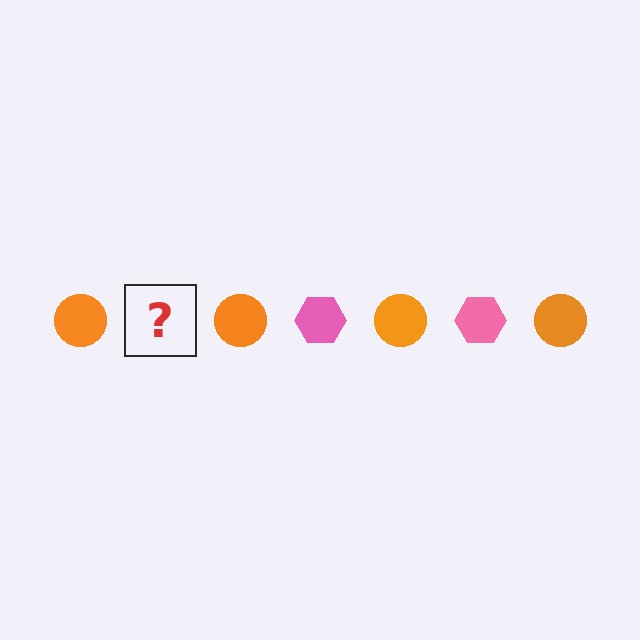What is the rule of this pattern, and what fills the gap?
The rule is that the pattern alternates between orange circle and pink hexagon. The gap should be filled with a pink hexagon.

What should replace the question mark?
The question mark should be replaced with a pink hexagon.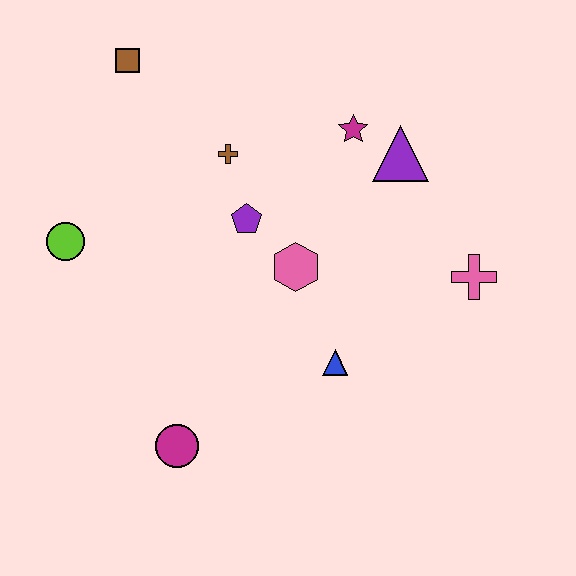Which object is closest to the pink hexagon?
The purple pentagon is closest to the pink hexagon.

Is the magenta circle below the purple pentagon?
Yes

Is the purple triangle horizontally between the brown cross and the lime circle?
No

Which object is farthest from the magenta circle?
The brown square is farthest from the magenta circle.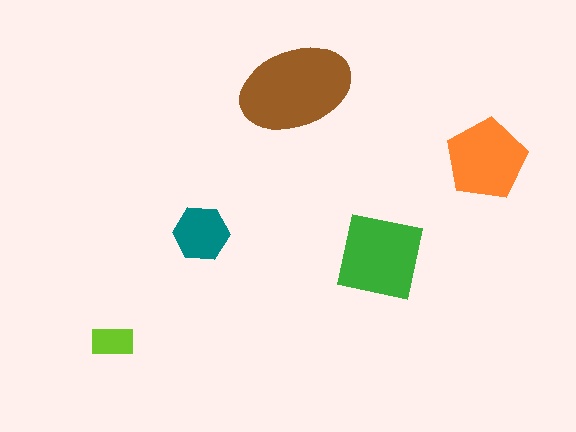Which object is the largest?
The brown ellipse.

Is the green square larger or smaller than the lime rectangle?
Larger.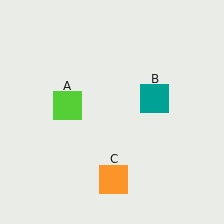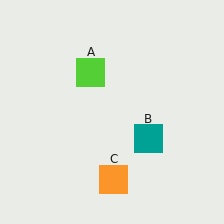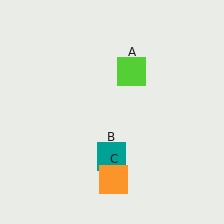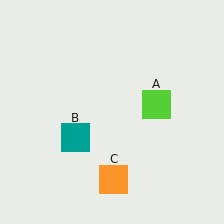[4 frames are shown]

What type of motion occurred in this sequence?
The lime square (object A), teal square (object B) rotated clockwise around the center of the scene.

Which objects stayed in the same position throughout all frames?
Orange square (object C) remained stationary.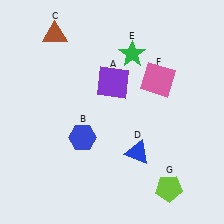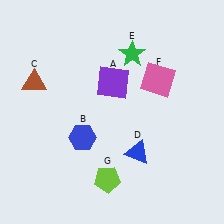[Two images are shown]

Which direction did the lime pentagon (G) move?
The lime pentagon (G) moved left.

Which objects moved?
The objects that moved are: the brown triangle (C), the lime pentagon (G).